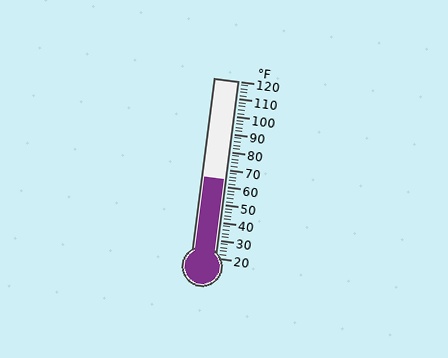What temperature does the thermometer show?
The thermometer shows approximately 64°F.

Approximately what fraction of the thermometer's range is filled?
The thermometer is filled to approximately 45% of its range.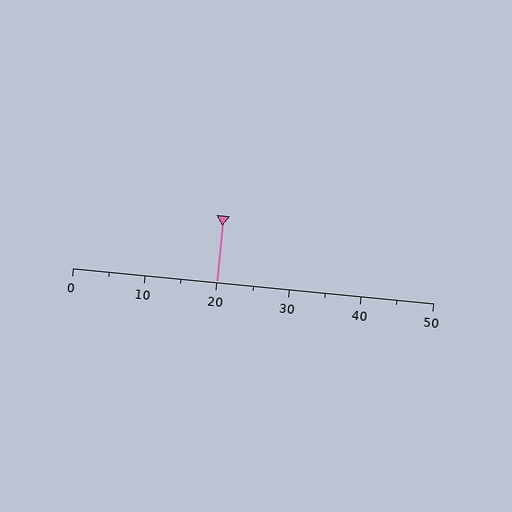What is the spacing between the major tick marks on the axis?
The major ticks are spaced 10 apart.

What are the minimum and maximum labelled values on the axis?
The axis runs from 0 to 50.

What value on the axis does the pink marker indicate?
The marker indicates approximately 20.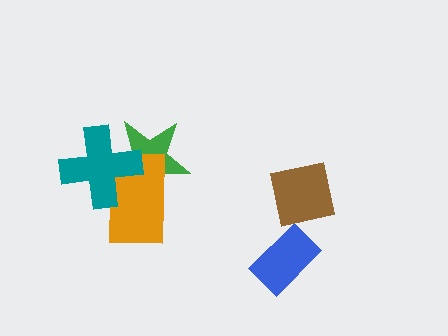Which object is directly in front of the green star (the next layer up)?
The orange rectangle is directly in front of the green star.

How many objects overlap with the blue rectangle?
0 objects overlap with the blue rectangle.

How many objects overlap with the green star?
2 objects overlap with the green star.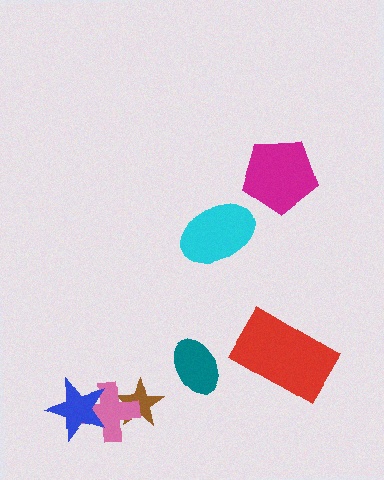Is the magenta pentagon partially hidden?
No, no other shape covers it.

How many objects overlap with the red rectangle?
0 objects overlap with the red rectangle.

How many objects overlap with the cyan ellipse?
0 objects overlap with the cyan ellipse.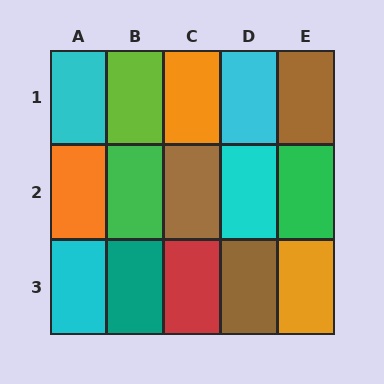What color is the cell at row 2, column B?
Green.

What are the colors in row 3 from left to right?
Cyan, teal, red, brown, orange.